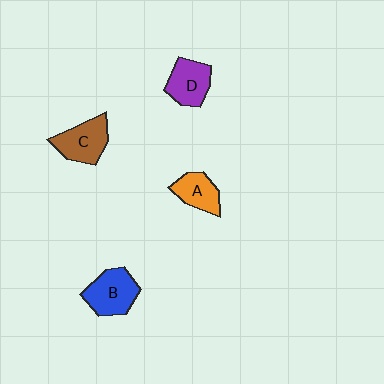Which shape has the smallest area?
Shape A (orange).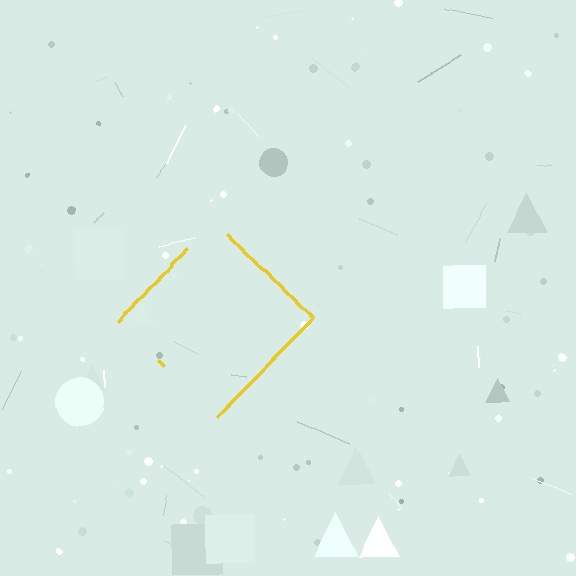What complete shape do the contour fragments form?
The contour fragments form a diamond.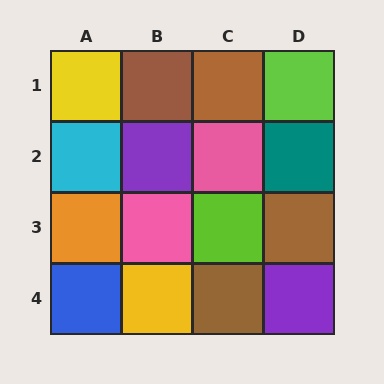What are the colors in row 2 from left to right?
Cyan, purple, pink, teal.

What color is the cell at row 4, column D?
Purple.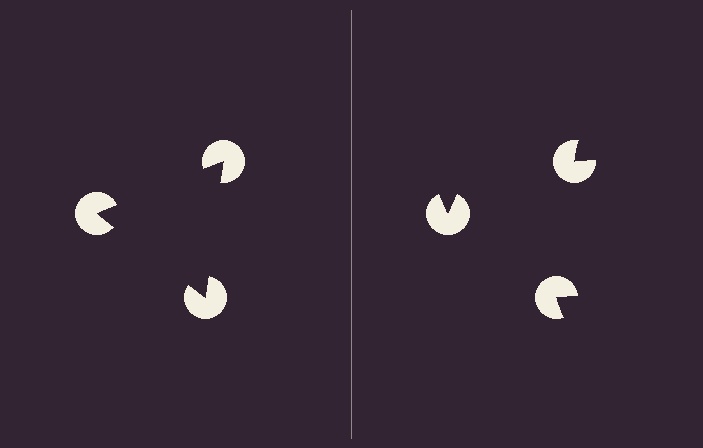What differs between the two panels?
The pac-man discs are positioned identically on both sides; only the wedge orientations differ. On the left they align to a triangle; on the right they are misaligned.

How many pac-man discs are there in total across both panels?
6 — 3 on each side.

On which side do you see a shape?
An illusory triangle appears on the left side. On the right side the wedge cuts are rotated, so no coherent shape forms.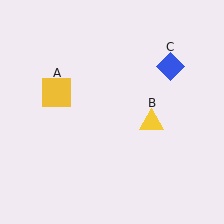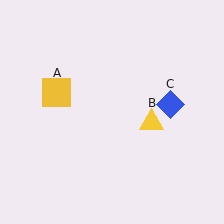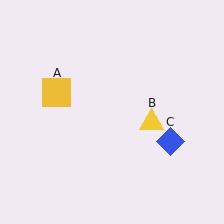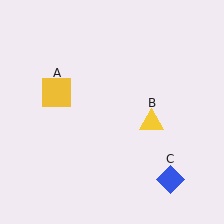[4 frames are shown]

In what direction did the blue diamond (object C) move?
The blue diamond (object C) moved down.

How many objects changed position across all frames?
1 object changed position: blue diamond (object C).